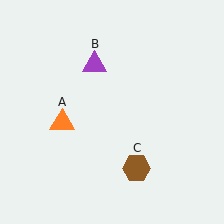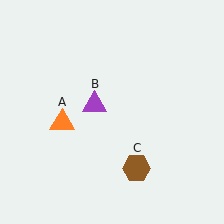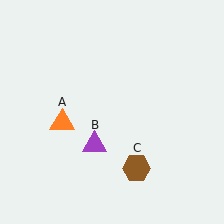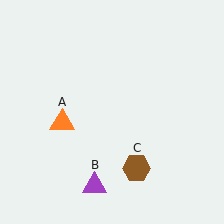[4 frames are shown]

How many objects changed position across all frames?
1 object changed position: purple triangle (object B).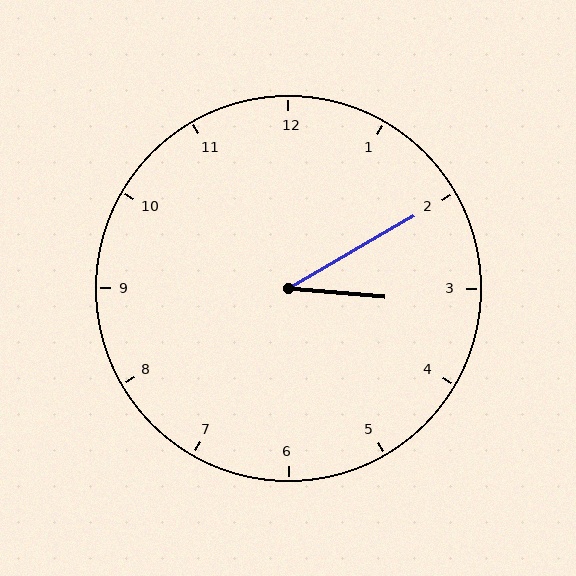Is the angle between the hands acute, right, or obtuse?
It is acute.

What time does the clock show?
3:10.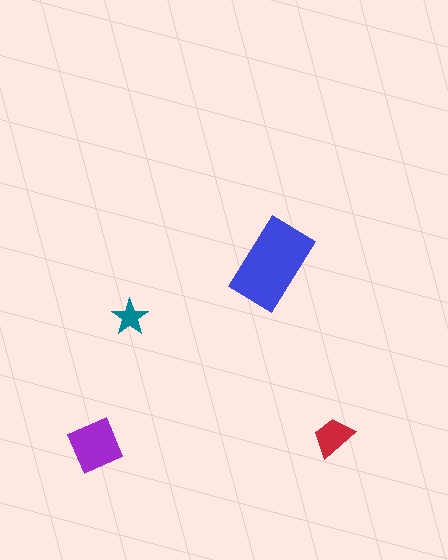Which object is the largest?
The blue rectangle.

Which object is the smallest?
The teal star.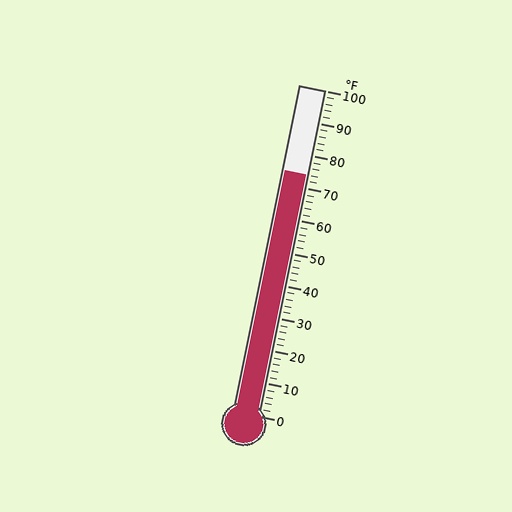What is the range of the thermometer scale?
The thermometer scale ranges from 0°F to 100°F.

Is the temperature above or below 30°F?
The temperature is above 30°F.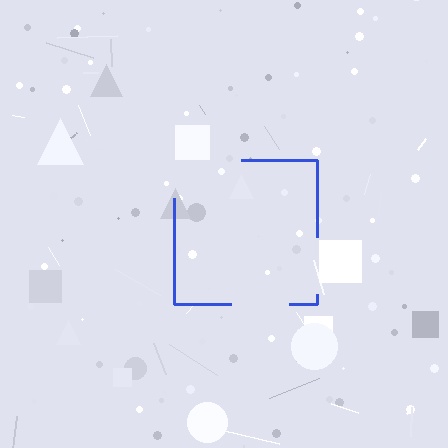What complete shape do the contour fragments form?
The contour fragments form a square.